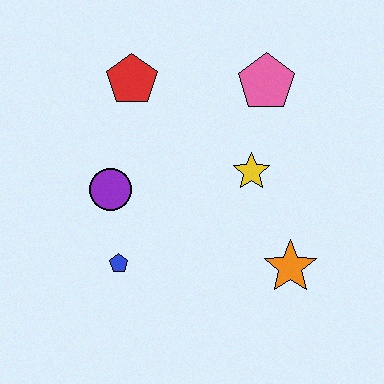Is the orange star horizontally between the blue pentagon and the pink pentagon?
No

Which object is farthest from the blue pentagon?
The pink pentagon is farthest from the blue pentagon.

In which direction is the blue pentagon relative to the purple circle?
The blue pentagon is below the purple circle.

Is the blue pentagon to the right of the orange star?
No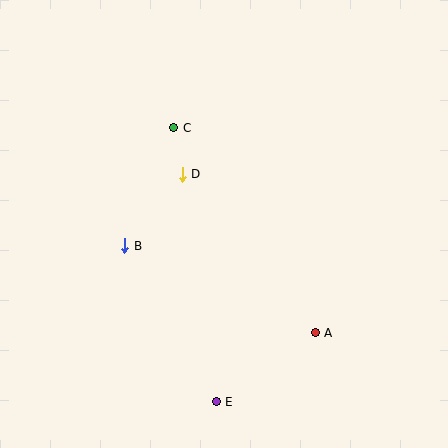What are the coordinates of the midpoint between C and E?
The midpoint between C and E is at (195, 265).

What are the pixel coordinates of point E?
Point E is at (216, 402).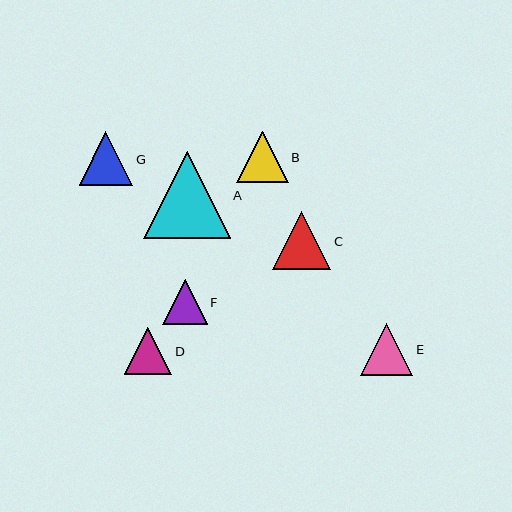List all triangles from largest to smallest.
From largest to smallest: A, C, G, E, B, D, F.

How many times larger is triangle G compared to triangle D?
Triangle G is approximately 1.1 times the size of triangle D.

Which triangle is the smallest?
Triangle F is the smallest with a size of approximately 44 pixels.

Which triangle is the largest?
Triangle A is the largest with a size of approximately 87 pixels.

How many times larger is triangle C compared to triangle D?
Triangle C is approximately 1.2 times the size of triangle D.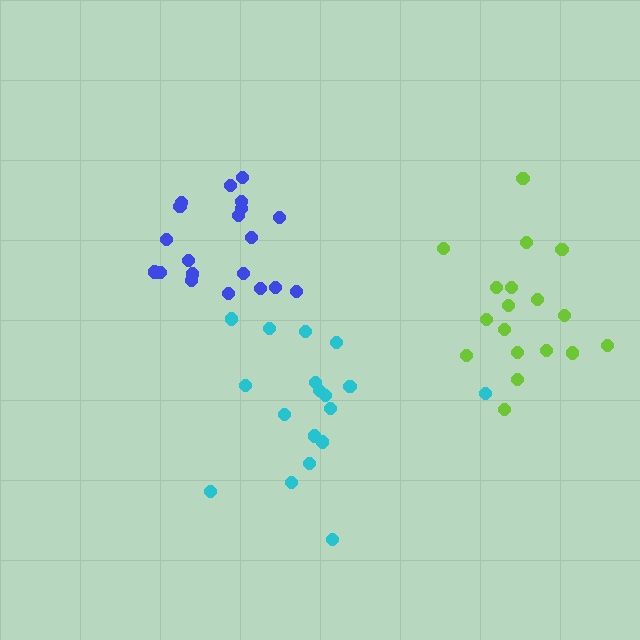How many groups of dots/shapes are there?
There are 3 groups.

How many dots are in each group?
Group 1: 18 dots, Group 2: 18 dots, Group 3: 20 dots (56 total).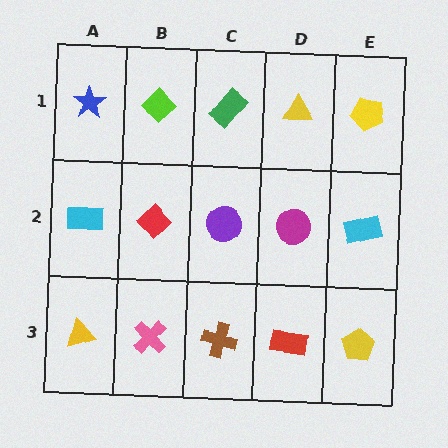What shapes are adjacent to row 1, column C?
A purple circle (row 2, column C), a lime diamond (row 1, column B), a yellow triangle (row 1, column D).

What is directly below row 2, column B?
A pink cross.